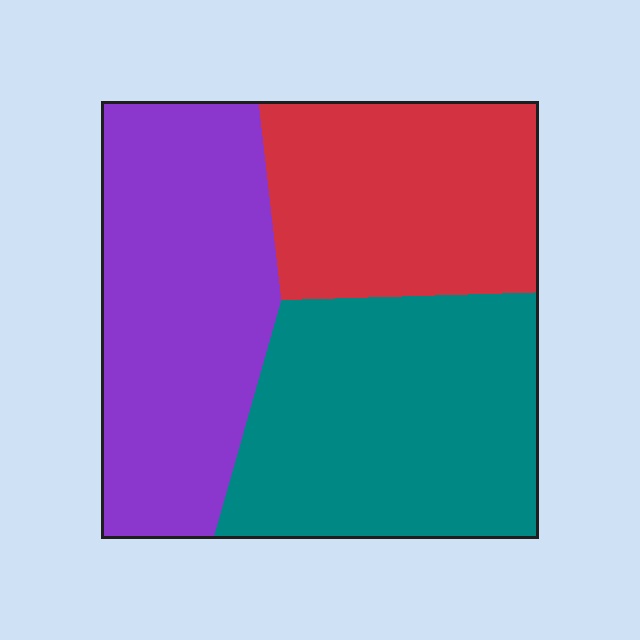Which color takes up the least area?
Red, at roughly 25%.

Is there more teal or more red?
Teal.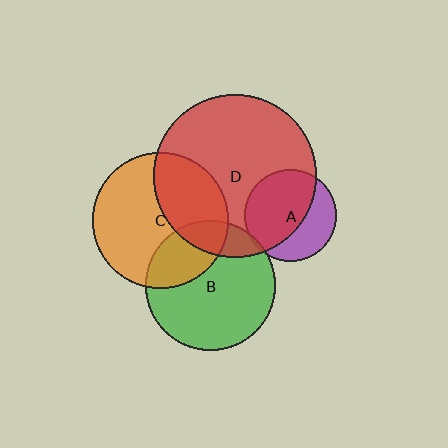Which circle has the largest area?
Circle D (red).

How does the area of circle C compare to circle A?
Approximately 2.2 times.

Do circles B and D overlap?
Yes.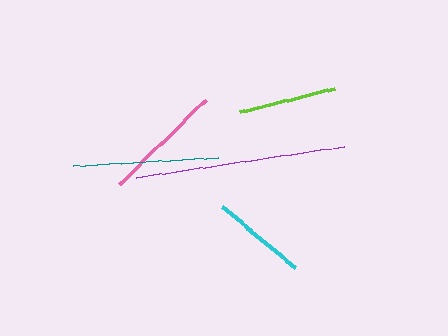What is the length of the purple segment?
The purple segment is approximately 210 pixels long.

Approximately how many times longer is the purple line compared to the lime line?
The purple line is approximately 2.1 times the length of the lime line.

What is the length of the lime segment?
The lime segment is approximately 98 pixels long.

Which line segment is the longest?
The purple line is the longest at approximately 210 pixels.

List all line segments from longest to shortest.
From longest to shortest: purple, teal, pink, lime, cyan.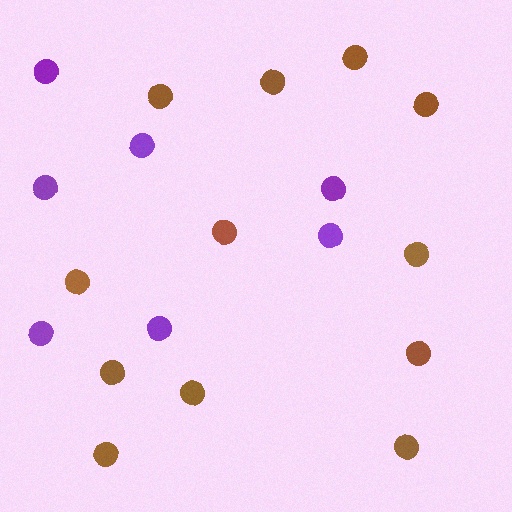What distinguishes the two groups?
There are 2 groups: one group of brown circles (12) and one group of purple circles (7).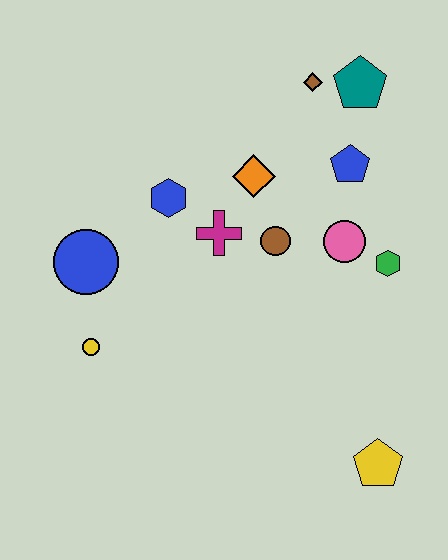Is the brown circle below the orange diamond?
Yes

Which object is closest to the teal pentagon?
The brown diamond is closest to the teal pentagon.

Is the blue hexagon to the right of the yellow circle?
Yes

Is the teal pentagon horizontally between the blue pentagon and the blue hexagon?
No